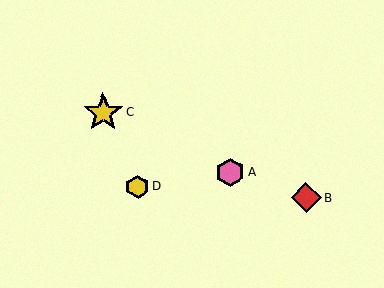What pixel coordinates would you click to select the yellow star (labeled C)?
Click at (103, 112) to select the yellow star C.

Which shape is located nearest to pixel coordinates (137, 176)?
The yellow hexagon (labeled D) at (137, 186) is nearest to that location.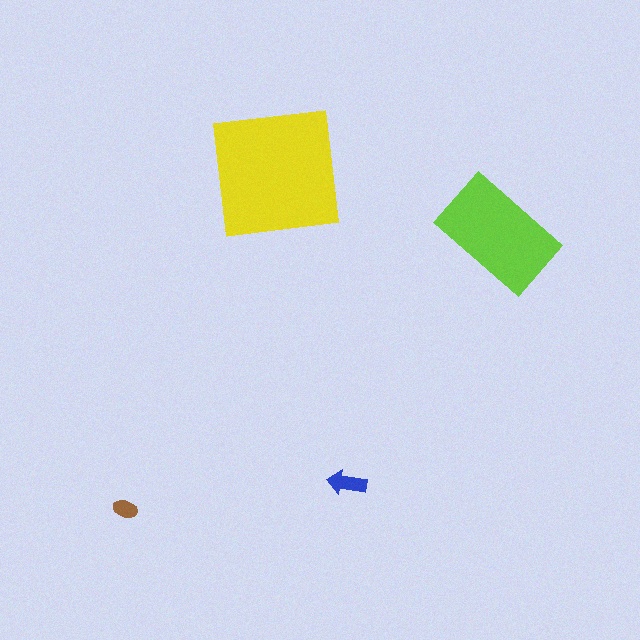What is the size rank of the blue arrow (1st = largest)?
3rd.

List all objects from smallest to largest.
The brown ellipse, the blue arrow, the lime rectangle, the yellow square.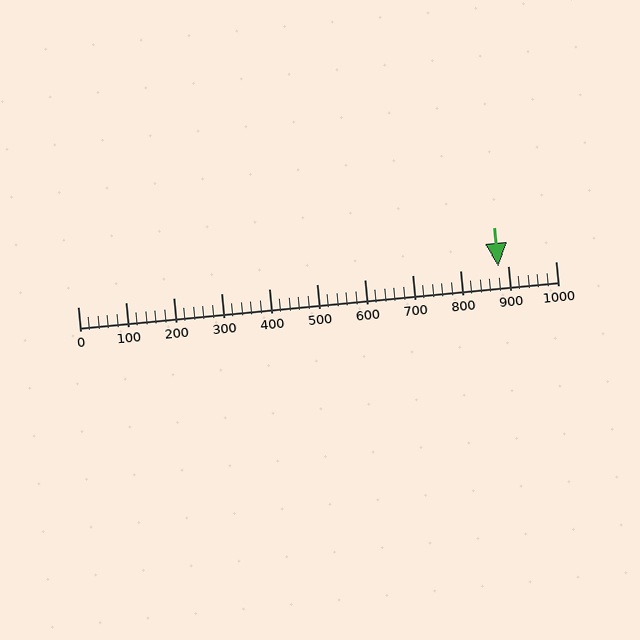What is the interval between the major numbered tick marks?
The major tick marks are spaced 100 units apart.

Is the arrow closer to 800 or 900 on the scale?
The arrow is closer to 900.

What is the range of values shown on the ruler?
The ruler shows values from 0 to 1000.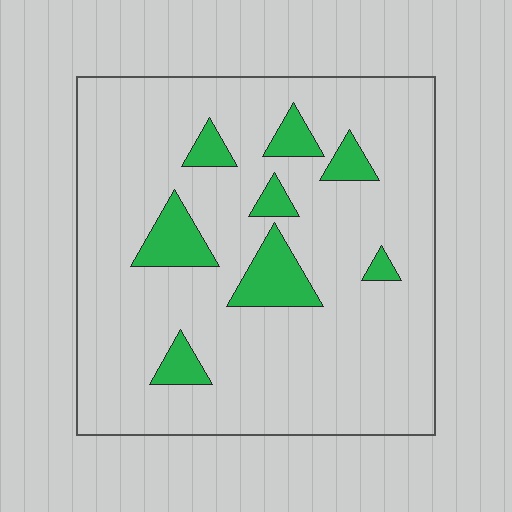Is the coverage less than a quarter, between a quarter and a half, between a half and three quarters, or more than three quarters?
Less than a quarter.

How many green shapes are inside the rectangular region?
8.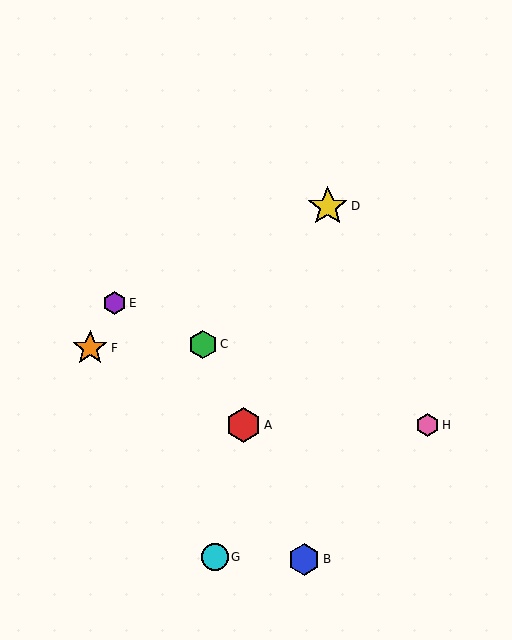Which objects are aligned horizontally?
Objects A, H are aligned horizontally.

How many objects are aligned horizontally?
2 objects (A, H) are aligned horizontally.